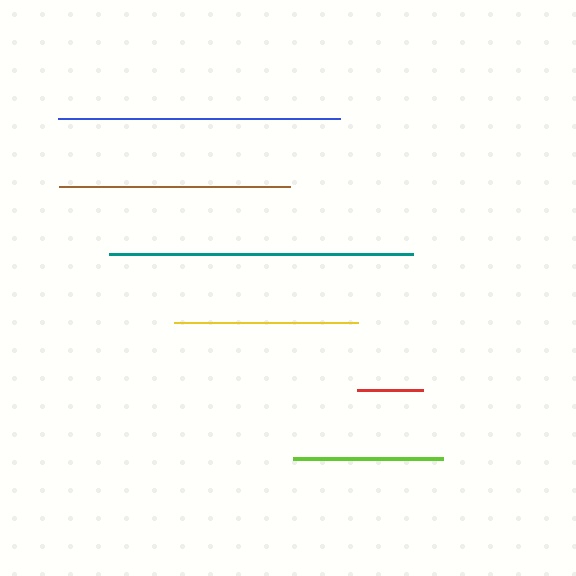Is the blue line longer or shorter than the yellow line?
The blue line is longer than the yellow line.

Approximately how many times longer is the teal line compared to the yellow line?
The teal line is approximately 1.7 times the length of the yellow line.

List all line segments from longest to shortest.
From longest to shortest: teal, blue, brown, yellow, lime, red.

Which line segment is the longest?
The teal line is the longest at approximately 304 pixels.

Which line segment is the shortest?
The red line is the shortest at approximately 66 pixels.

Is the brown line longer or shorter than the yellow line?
The brown line is longer than the yellow line.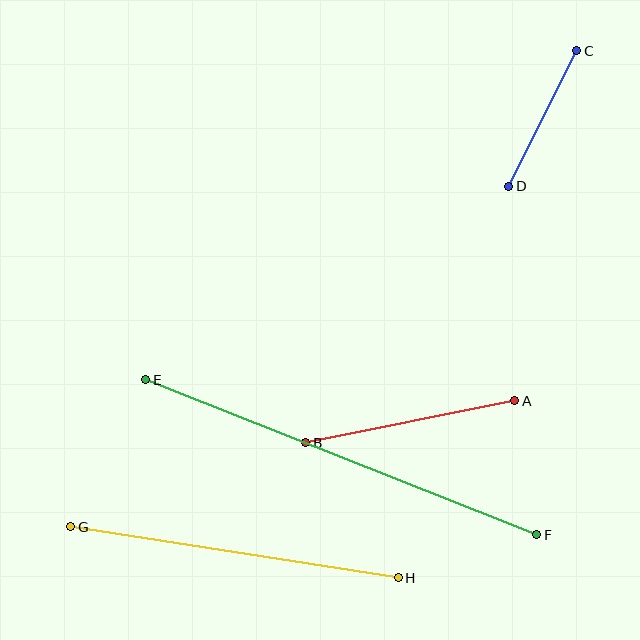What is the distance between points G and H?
The distance is approximately 331 pixels.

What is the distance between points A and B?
The distance is approximately 213 pixels.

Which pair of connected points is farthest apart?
Points E and F are farthest apart.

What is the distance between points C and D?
The distance is approximately 151 pixels.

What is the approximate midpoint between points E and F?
The midpoint is at approximately (341, 457) pixels.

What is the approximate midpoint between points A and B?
The midpoint is at approximately (410, 422) pixels.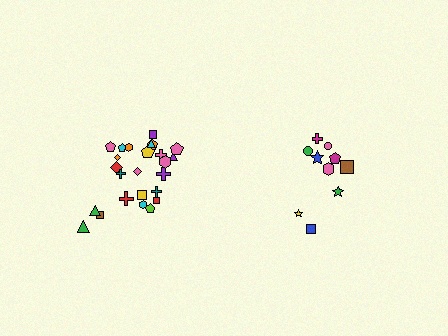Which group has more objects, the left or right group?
The left group.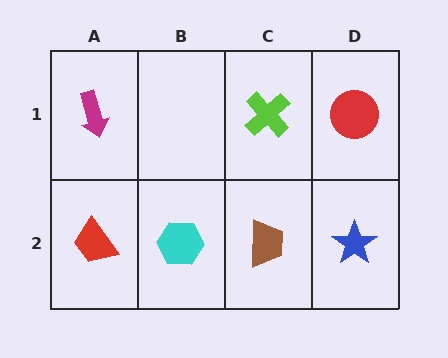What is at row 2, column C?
A brown trapezoid.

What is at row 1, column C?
A lime cross.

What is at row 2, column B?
A cyan hexagon.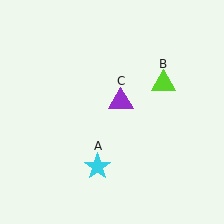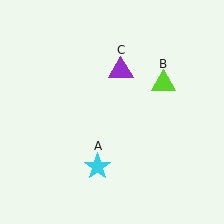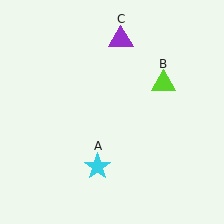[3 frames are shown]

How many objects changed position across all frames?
1 object changed position: purple triangle (object C).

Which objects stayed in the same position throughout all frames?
Cyan star (object A) and lime triangle (object B) remained stationary.